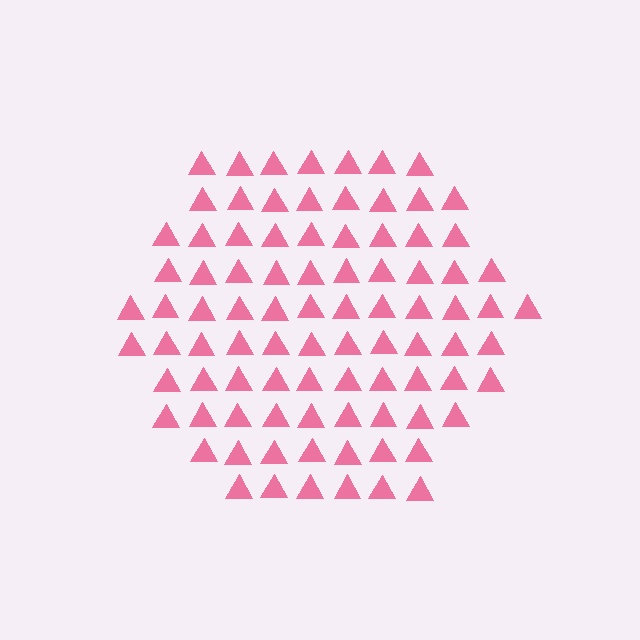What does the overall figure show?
The overall figure shows a hexagon.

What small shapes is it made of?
It is made of small triangles.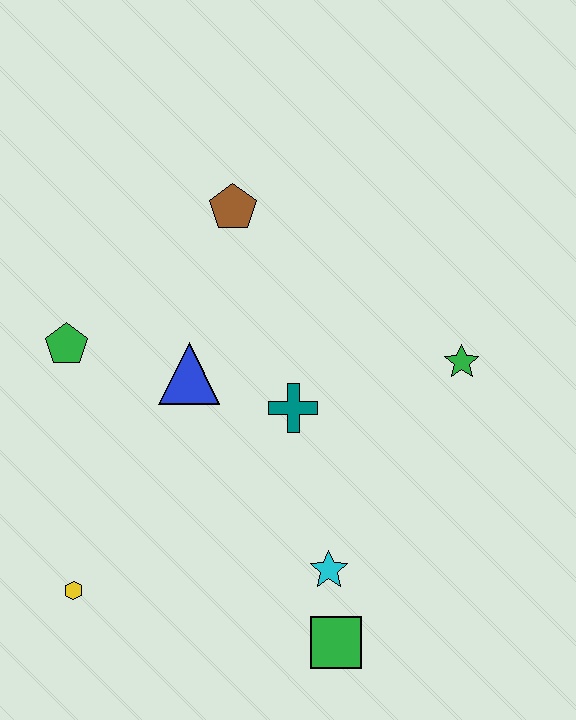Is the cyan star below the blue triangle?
Yes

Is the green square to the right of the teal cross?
Yes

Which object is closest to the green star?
The teal cross is closest to the green star.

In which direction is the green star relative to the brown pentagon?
The green star is to the right of the brown pentagon.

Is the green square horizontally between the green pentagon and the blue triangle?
No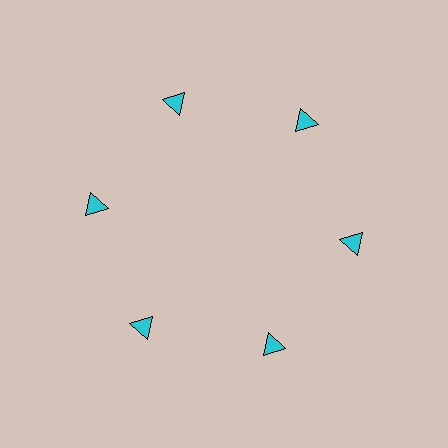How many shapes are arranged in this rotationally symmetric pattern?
There are 6 shapes, arranged in 6 groups of 1.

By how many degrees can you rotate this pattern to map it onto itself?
The pattern maps onto itself every 60 degrees of rotation.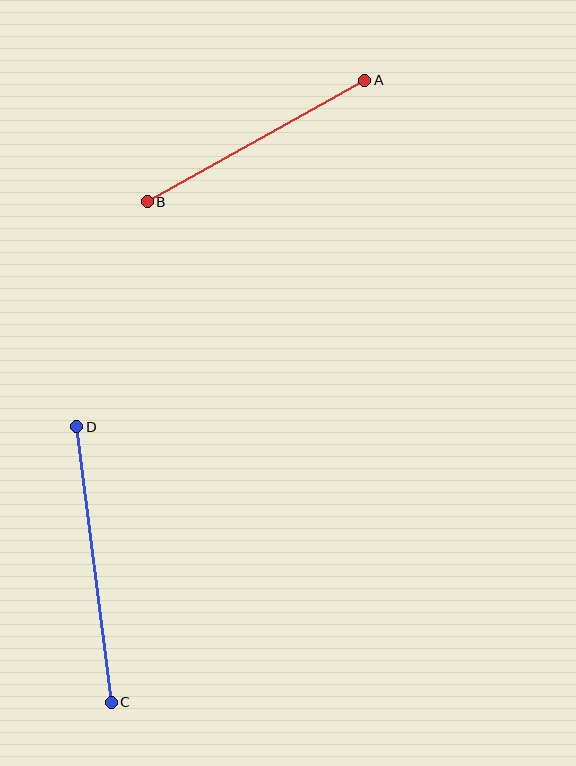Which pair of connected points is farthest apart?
Points C and D are farthest apart.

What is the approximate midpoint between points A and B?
The midpoint is at approximately (256, 141) pixels.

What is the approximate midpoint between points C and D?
The midpoint is at approximately (94, 565) pixels.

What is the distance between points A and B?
The distance is approximately 249 pixels.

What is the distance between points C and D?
The distance is approximately 277 pixels.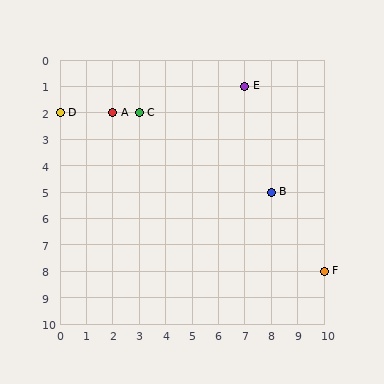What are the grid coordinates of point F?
Point F is at grid coordinates (10, 8).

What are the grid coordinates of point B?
Point B is at grid coordinates (8, 5).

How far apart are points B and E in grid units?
Points B and E are 1 column and 4 rows apart (about 4.1 grid units diagonally).